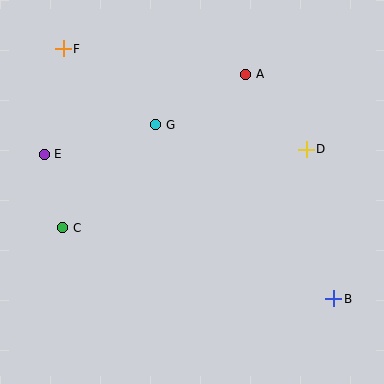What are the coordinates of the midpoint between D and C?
The midpoint between D and C is at (185, 188).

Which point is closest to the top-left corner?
Point F is closest to the top-left corner.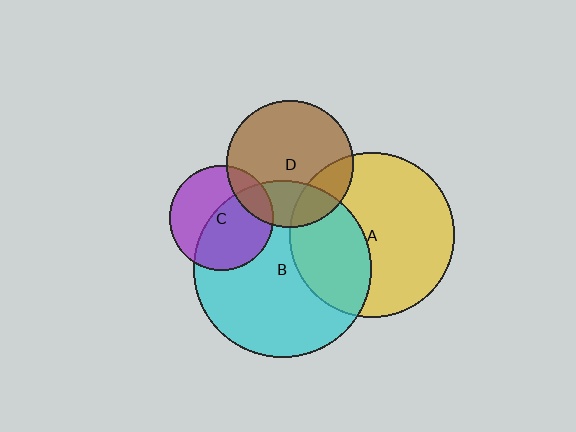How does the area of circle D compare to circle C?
Approximately 1.5 times.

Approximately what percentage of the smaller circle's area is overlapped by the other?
Approximately 35%.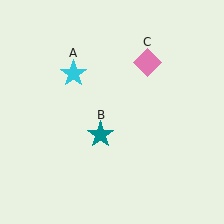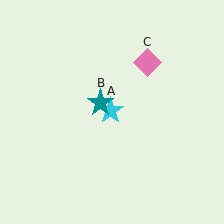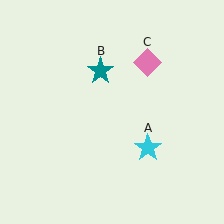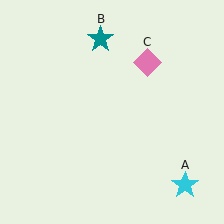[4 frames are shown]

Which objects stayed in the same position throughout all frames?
Pink diamond (object C) remained stationary.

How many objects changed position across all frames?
2 objects changed position: cyan star (object A), teal star (object B).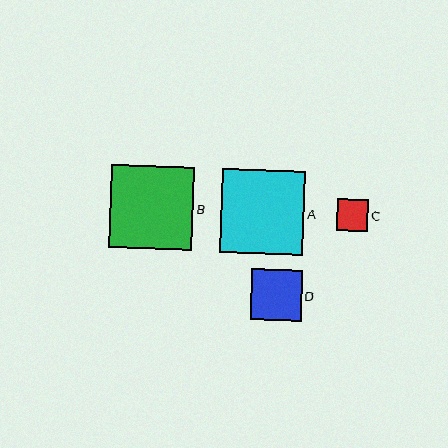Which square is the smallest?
Square C is the smallest with a size of approximately 32 pixels.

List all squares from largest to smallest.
From largest to smallest: A, B, D, C.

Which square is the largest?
Square A is the largest with a size of approximately 84 pixels.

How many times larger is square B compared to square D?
Square B is approximately 1.6 times the size of square D.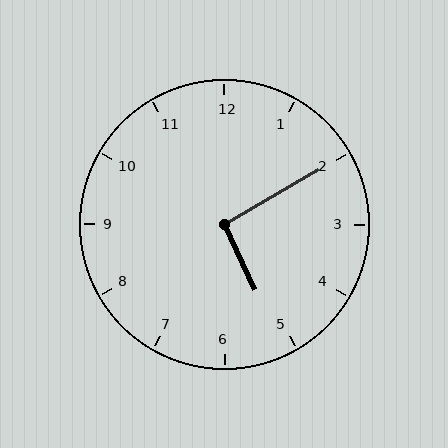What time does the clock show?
5:10.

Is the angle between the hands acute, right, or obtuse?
It is right.